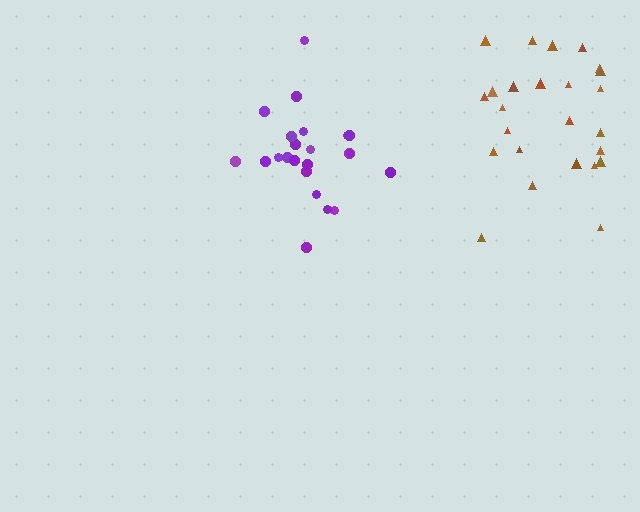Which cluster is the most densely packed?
Purple.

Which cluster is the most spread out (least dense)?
Brown.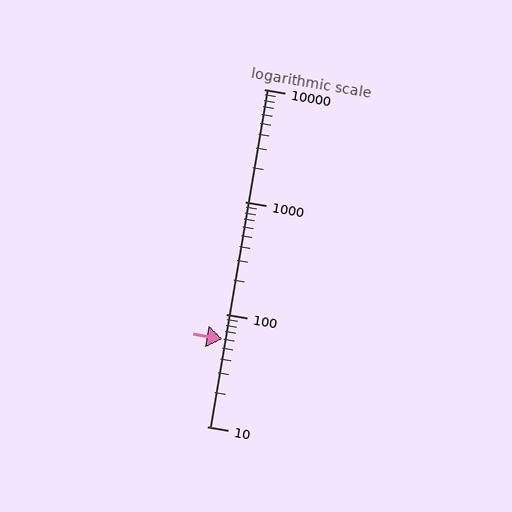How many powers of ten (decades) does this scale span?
The scale spans 3 decades, from 10 to 10000.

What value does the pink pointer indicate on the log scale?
The pointer indicates approximately 60.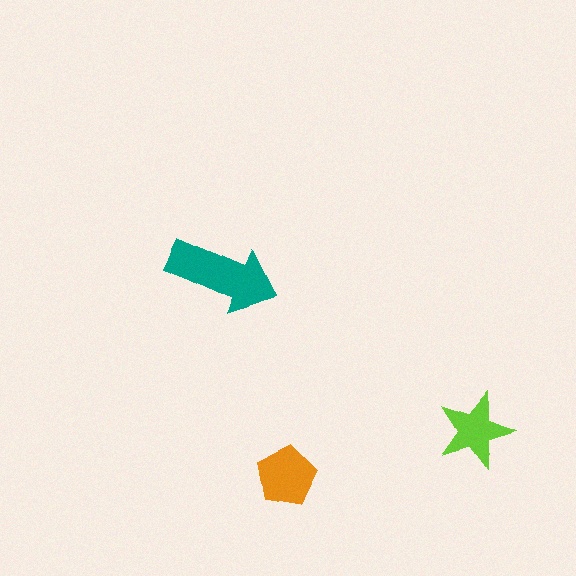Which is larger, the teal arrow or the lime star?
The teal arrow.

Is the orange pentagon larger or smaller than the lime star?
Larger.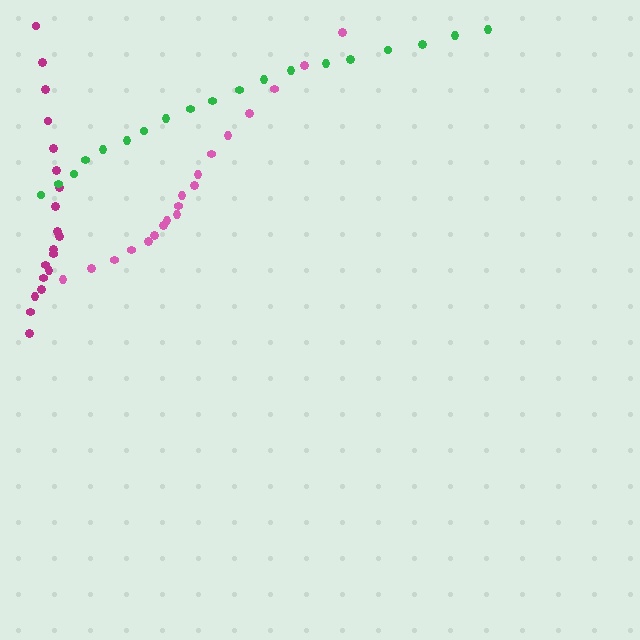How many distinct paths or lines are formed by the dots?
There are 3 distinct paths.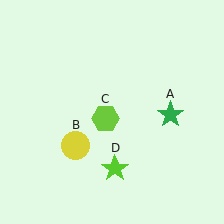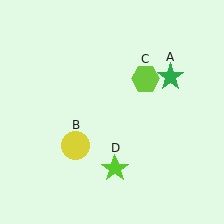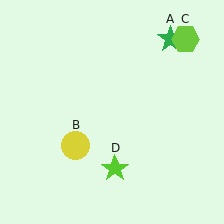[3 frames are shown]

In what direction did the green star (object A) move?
The green star (object A) moved up.